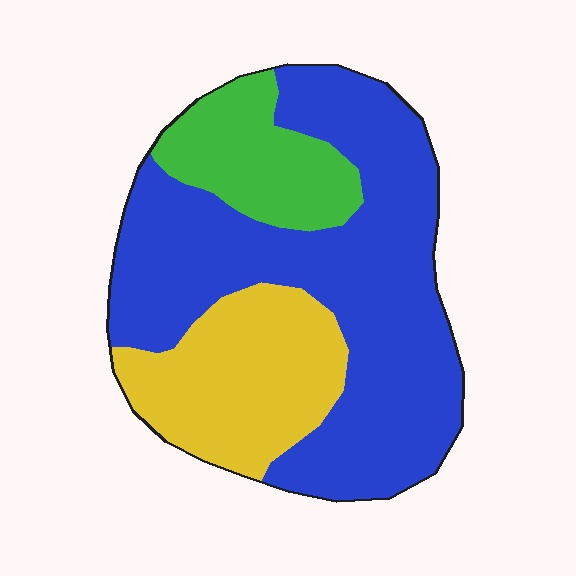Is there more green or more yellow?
Yellow.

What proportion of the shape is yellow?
Yellow covers roughly 25% of the shape.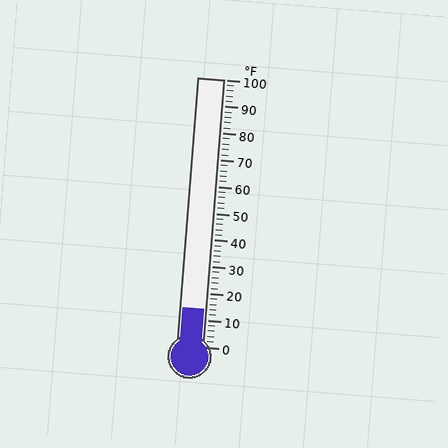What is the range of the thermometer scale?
The thermometer scale ranges from 0°F to 100°F.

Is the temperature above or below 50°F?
The temperature is below 50°F.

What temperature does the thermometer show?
The thermometer shows approximately 14°F.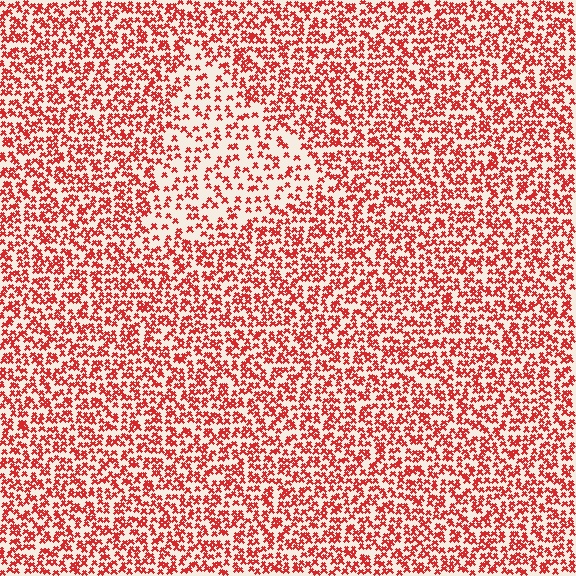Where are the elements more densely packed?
The elements are more densely packed outside the triangle boundary.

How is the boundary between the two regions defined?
The boundary is defined by a change in element density (approximately 1.8x ratio). All elements are the same color, size, and shape.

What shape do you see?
I see a triangle.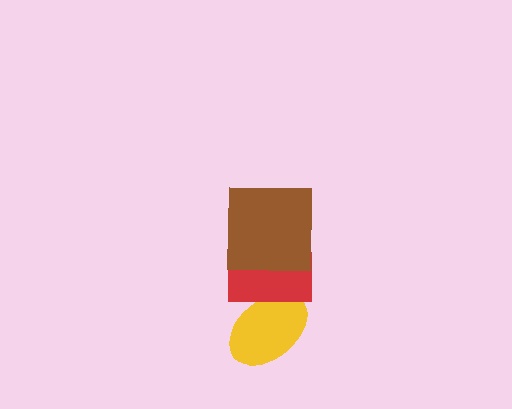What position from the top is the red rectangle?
The red rectangle is 2nd from the top.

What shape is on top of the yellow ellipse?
The red rectangle is on top of the yellow ellipse.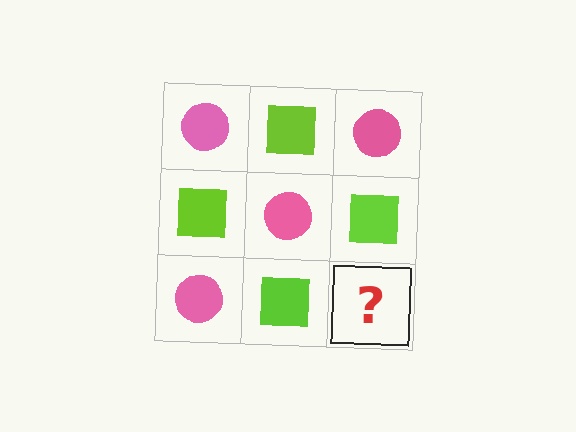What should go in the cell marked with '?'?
The missing cell should contain a pink circle.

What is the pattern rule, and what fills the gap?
The rule is that it alternates pink circle and lime square in a checkerboard pattern. The gap should be filled with a pink circle.